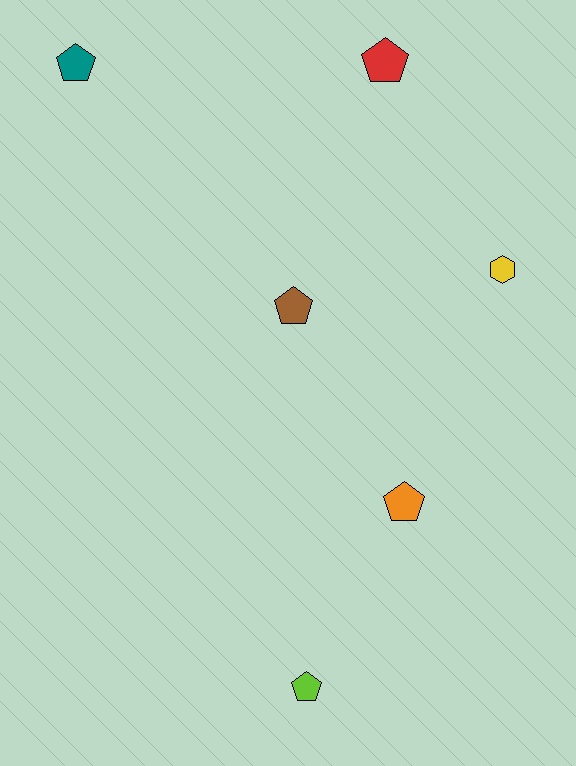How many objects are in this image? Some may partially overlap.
There are 6 objects.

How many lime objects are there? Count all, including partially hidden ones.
There is 1 lime object.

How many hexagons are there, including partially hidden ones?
There is 1 hexagon.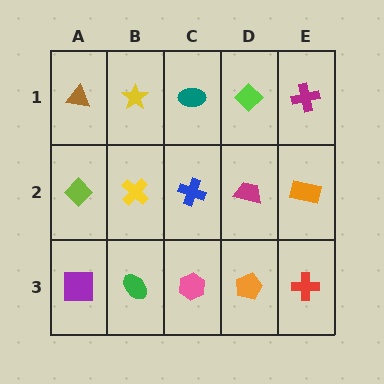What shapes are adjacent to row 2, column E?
A magenta cross (row 1, column E), a red cross (row 3, column E), a magenta trapezoid (row 2, column D).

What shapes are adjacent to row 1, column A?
A lime diamond (row 2, column A), a yellow star (row 1, column B).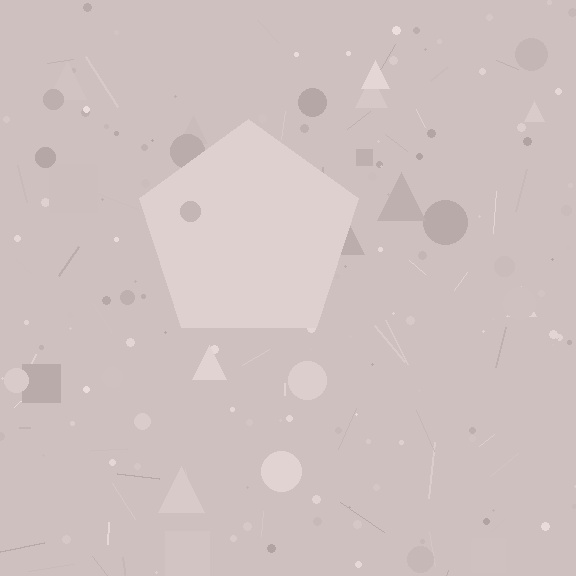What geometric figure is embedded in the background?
A pentagon is embedded in the background.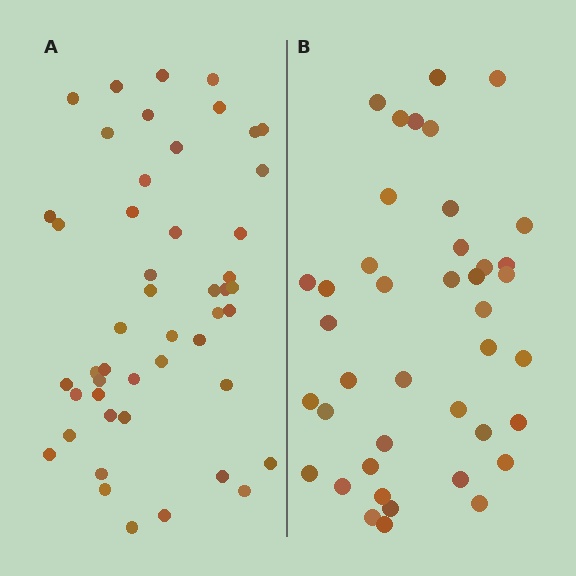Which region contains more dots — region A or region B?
Region A (the left region) has more dots.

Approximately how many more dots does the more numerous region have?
Region A has roughly 8 or so more dots than region B.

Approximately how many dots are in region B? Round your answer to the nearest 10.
About 40 dots. (The exact count is 41, which rounds to 40.)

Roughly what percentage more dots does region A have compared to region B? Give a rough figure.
About 15% more.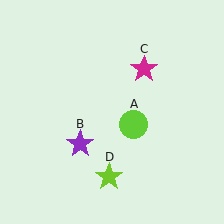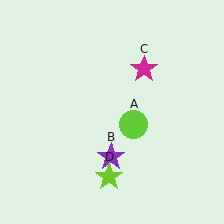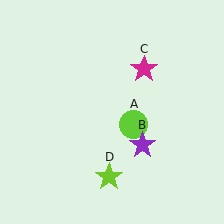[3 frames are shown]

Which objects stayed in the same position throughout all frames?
Lime circle (object A) and magenta star (object C) and lime star (object D) remained stationary.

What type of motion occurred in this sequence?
The purple star (object B) rotated counterclockwise around the center of the scene.